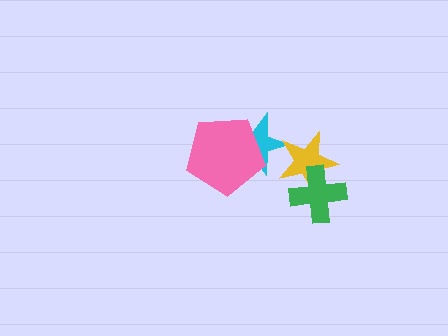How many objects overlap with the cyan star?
2 objects overlap with the cyan star.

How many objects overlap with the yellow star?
2 objects overlap with the yellow star.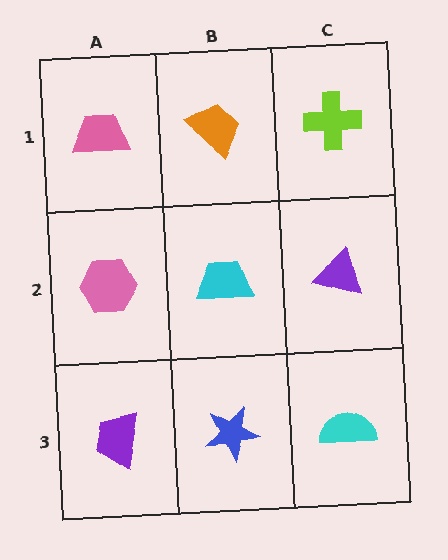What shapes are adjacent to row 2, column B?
An orange trapezoid (row 1, column B), a blue star (row 3, column B), a pink hexagon (row 2, column A), a purple triangle (row 2, column C).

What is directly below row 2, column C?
A cyan semicircle.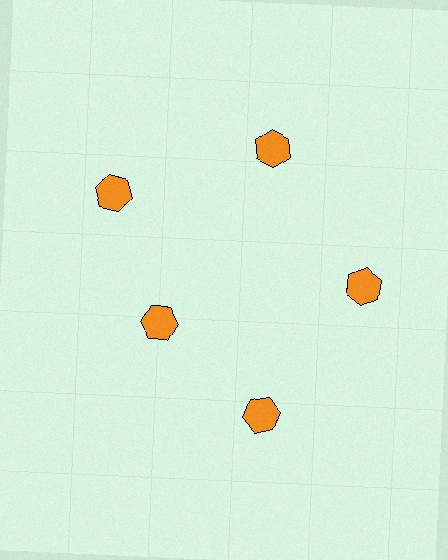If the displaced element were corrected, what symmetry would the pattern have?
It would have 5-fold rotational symmetry — the pattern would map onto itself every 72 degrees.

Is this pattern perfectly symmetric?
No. The 5 orange hexagons are arranged in a ring, but one element near the 8 o'clock position is pulled inward toward the center, breaking the 5-fold rotational symmetry.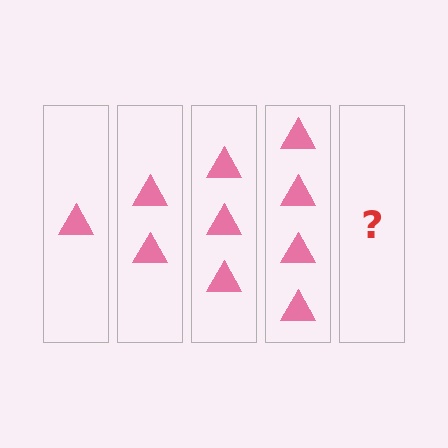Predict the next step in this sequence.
The next step is 5 triangles.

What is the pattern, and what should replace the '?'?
The pattern is that each step adds one more triangle. The '?' should be 5 triangles.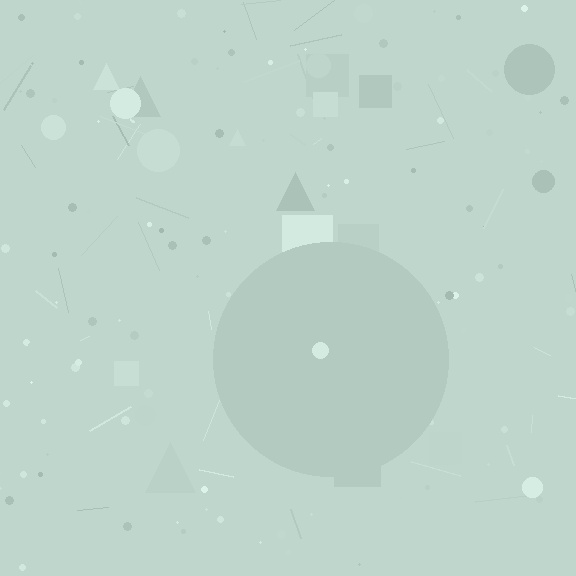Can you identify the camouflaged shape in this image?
The camouflaged shape is a circle.